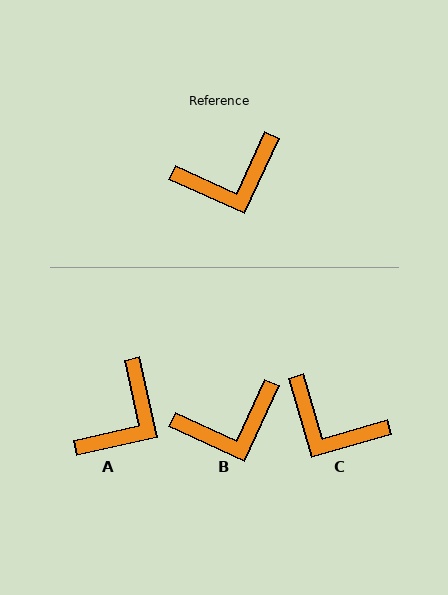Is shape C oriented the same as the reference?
No, it is off by about 49 degrees.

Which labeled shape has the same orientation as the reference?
B.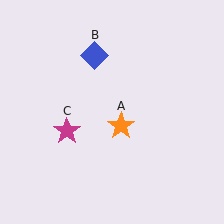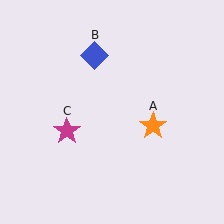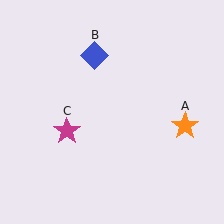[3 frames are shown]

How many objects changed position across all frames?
1 object changed position: orange star (object A).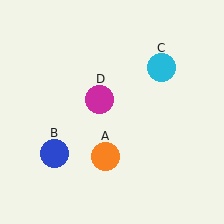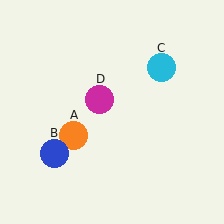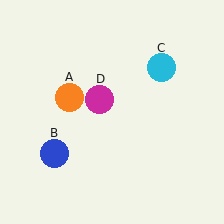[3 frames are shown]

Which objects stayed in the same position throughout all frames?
Blue circle (object B) and cyan circle (object C) and magenta circle (object D) remained stationary.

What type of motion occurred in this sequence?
The orange circle (object A) rotated clockwise around the center of the scene.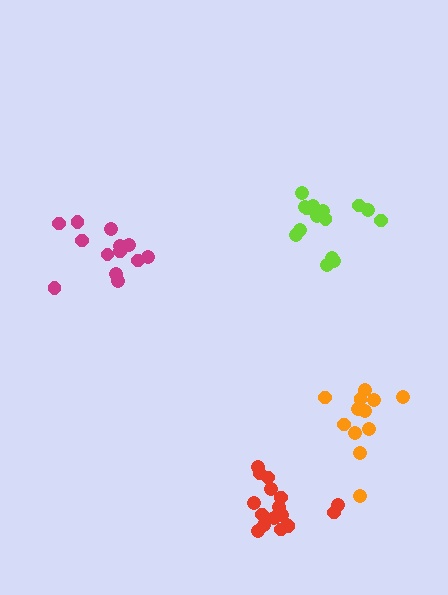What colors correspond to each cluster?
The clusters are colored: orange, lime, magenta, red.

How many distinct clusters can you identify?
There are 4 distinct clusters.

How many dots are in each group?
Group 1: 12 dots, Group 2: 15 dots, Group 3: 13 dots, Group 4: 17 dots (57 total).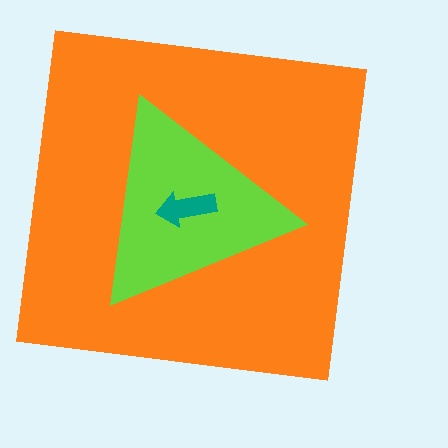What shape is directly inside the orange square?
The lime triangle.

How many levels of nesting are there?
3.